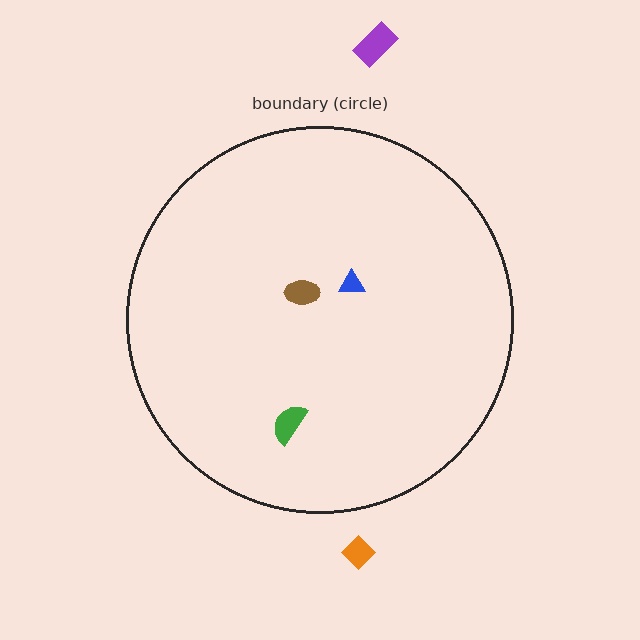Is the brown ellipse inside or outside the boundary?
Inside.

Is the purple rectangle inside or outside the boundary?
Outside.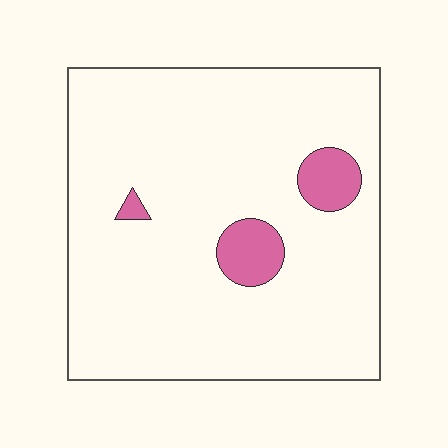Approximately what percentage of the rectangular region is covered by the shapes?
Approximately 10%.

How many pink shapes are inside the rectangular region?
3.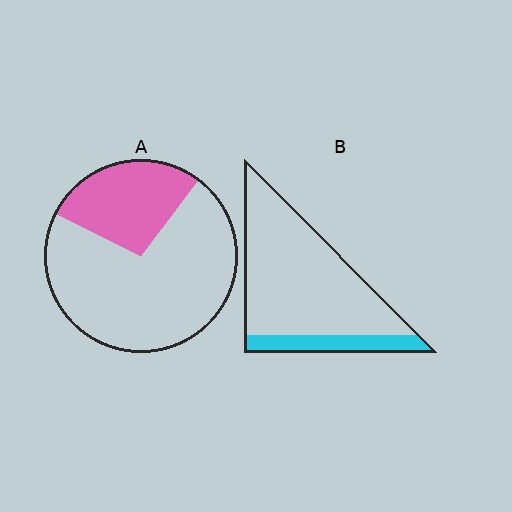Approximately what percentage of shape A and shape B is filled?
A is approximately 30% and B is approximately 20%.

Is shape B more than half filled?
No.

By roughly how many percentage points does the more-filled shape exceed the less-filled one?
By roughly 10 percentage points (A over B).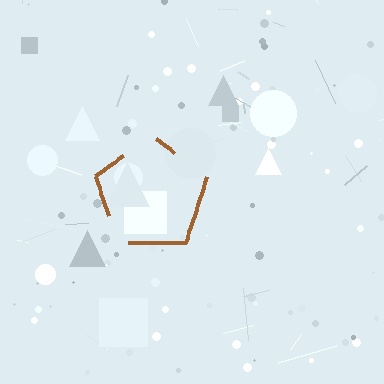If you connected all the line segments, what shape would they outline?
They would outline a pentagon.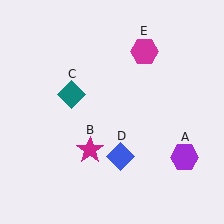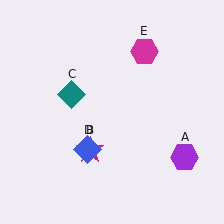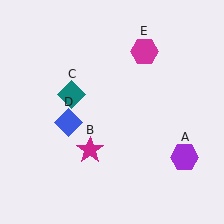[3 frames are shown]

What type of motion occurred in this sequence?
The blue diamond (object D) rotated clockwise around the center of the scene.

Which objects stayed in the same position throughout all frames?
Purple hexagon (object A) and magenta star (object B) and teal diamond (object C) and magenta hexagon (object E) remained stationary.